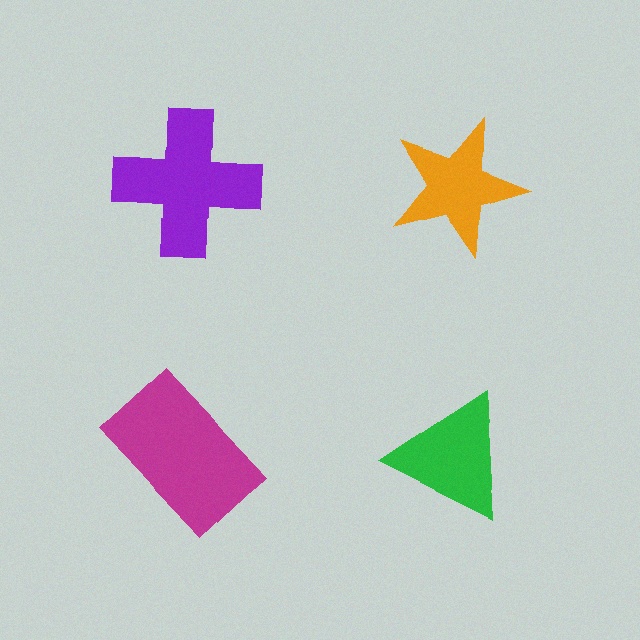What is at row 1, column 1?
A purple cross.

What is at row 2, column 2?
A green triangle.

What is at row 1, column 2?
An orange star.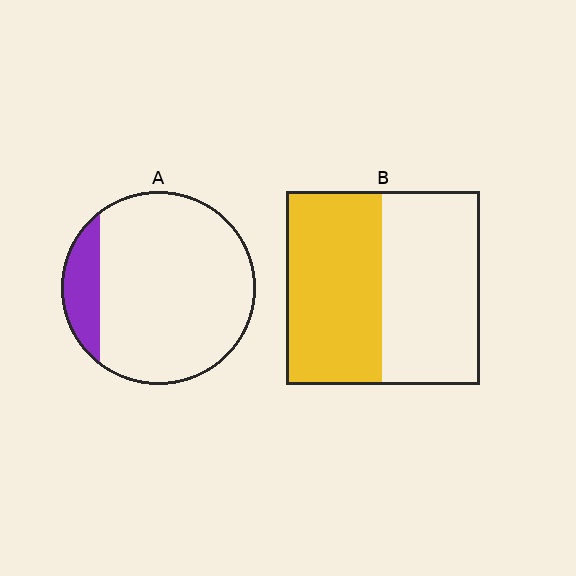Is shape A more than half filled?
No.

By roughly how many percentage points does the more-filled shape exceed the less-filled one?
By roughly 35 percentage points (B over A).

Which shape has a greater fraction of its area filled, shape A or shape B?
Shape B.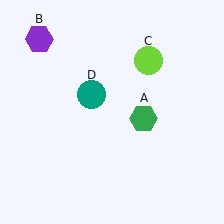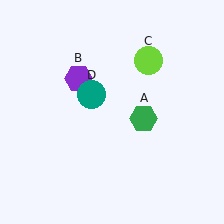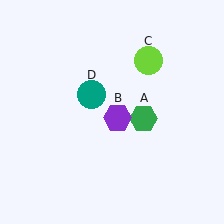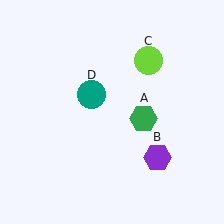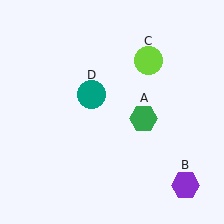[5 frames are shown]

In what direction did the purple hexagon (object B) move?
The purple hexagon (object B) moved down and to the right.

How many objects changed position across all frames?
1 object changed position: purple hexagon (object B).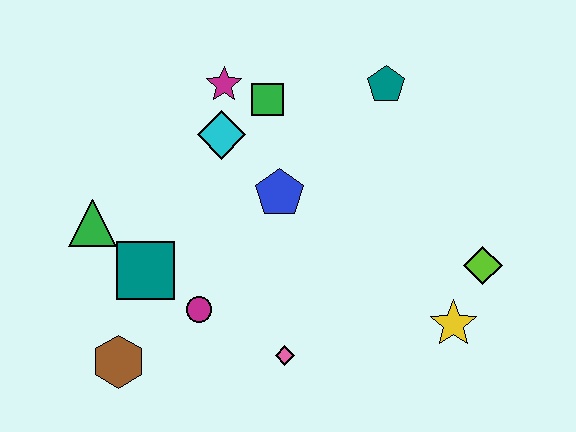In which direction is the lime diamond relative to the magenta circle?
The lime diamond is to the right of the magenta circle.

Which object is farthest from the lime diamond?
The green triangle is farthest from the lime diamond.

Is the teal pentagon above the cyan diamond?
Yes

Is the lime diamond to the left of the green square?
No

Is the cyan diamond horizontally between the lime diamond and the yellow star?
No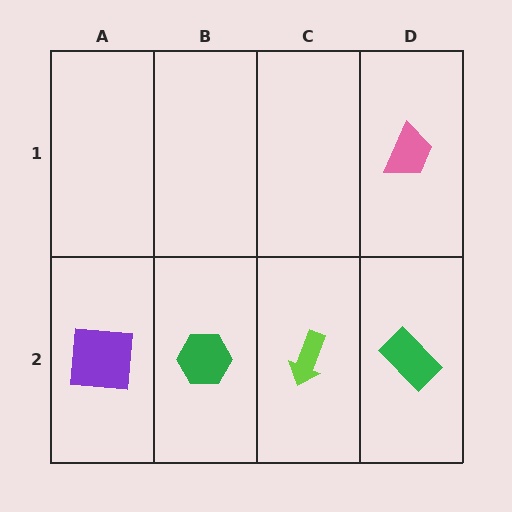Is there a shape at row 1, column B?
No, that cell is empty.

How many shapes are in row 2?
4 shapes.